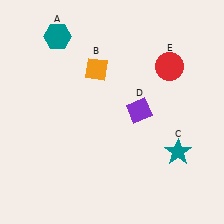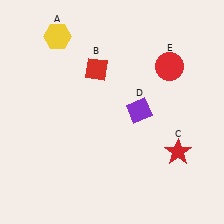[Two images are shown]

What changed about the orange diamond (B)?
In Image 1, B is orange. In Image 2, it changed to red.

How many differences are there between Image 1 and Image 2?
There are 3 differences between the two images.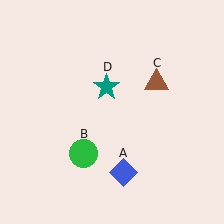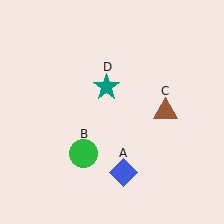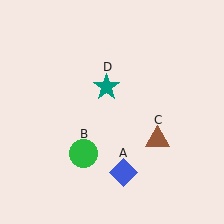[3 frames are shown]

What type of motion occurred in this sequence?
The brown triangle (object C) rotated clockwise around the center of the scene.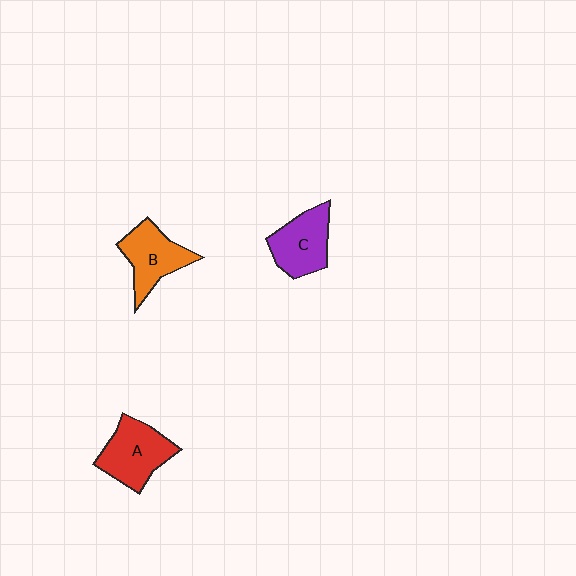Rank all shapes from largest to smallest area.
From largest to smallest: A (red), B (orange), C (purple).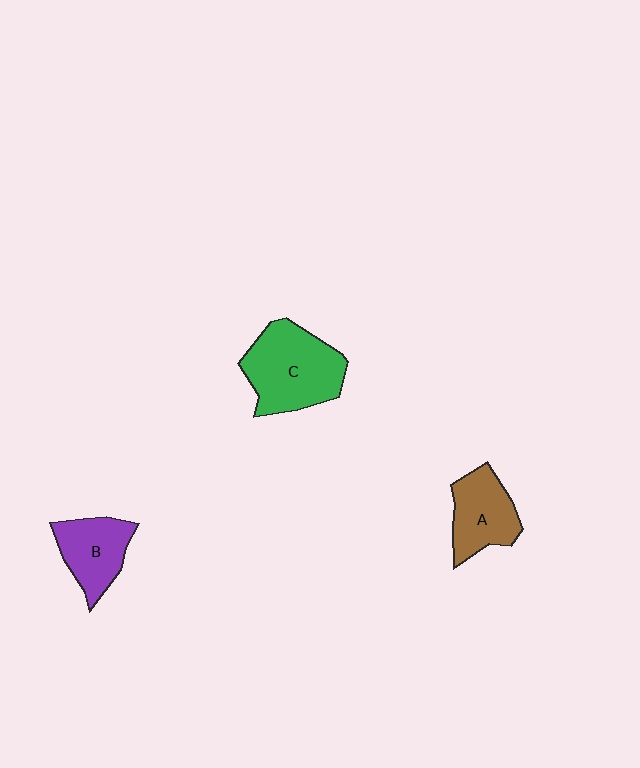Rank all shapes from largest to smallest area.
From largest to smallest: C (green), A (brown), B (purple).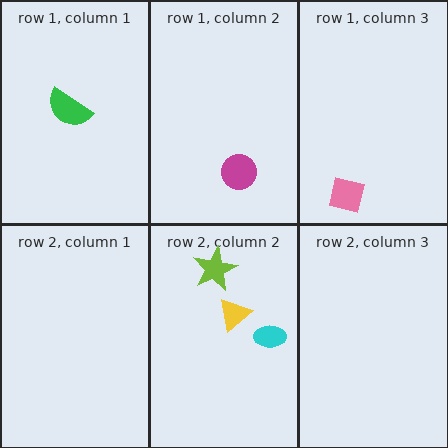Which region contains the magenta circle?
The row 1, column 2 region.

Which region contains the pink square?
The row 1, column 3 region.